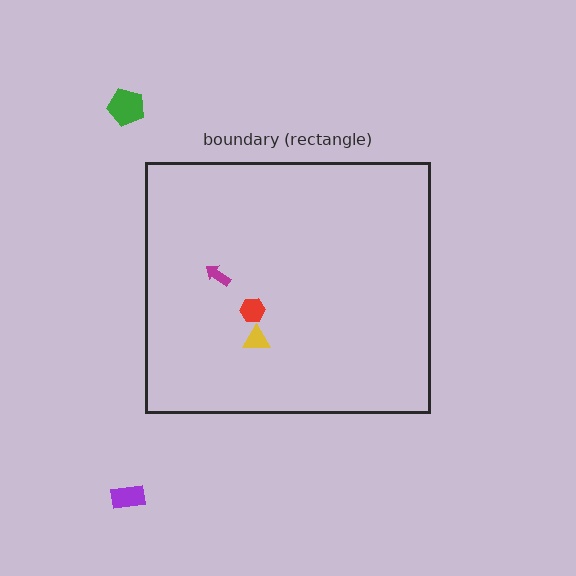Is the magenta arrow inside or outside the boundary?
Inside.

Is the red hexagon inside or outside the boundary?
Inside.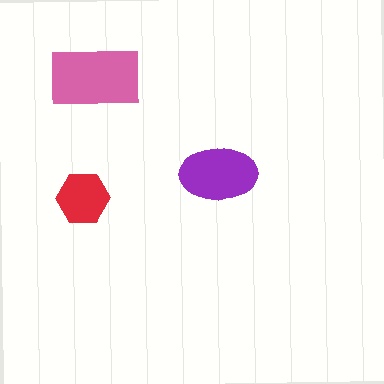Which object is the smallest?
The red hexagon.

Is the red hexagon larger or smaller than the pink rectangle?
Smaller.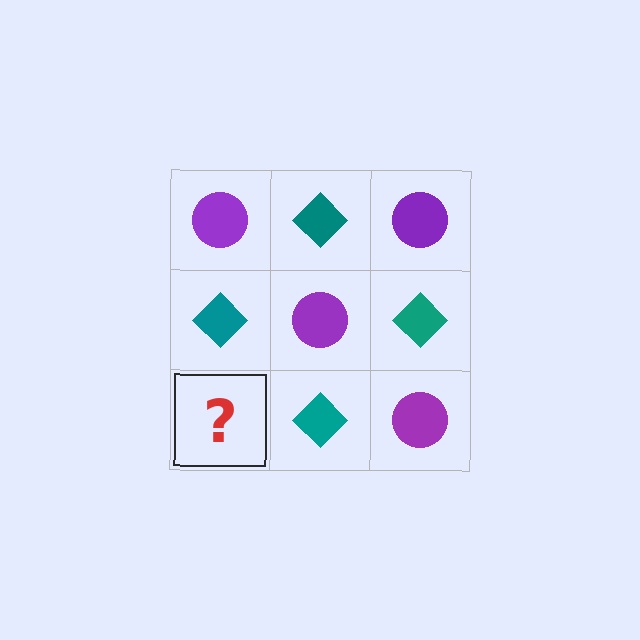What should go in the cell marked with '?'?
The missing cell should contain a purple circle.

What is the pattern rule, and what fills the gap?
The rule is that it alternates purple circle and teal diamond in a checkerboard pattern. The gap should be filled with a purple circle.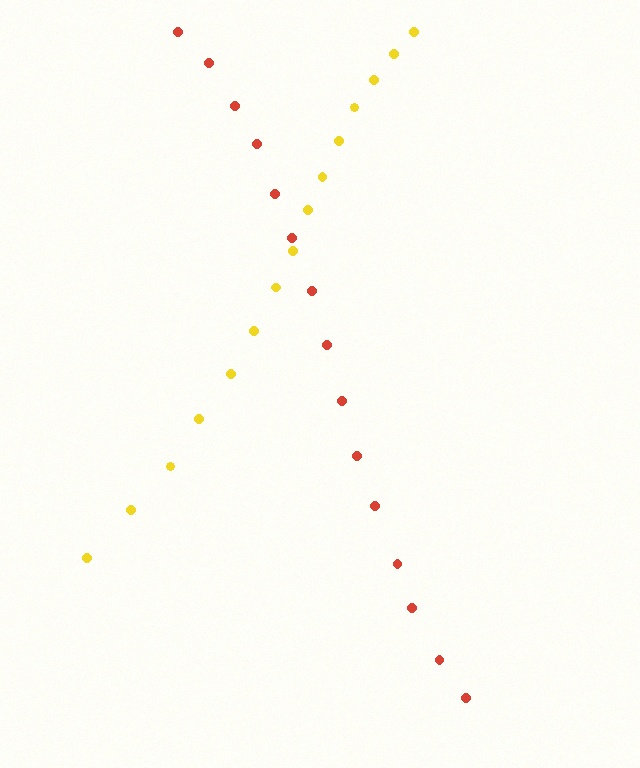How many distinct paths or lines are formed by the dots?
There are 2 distinct paths.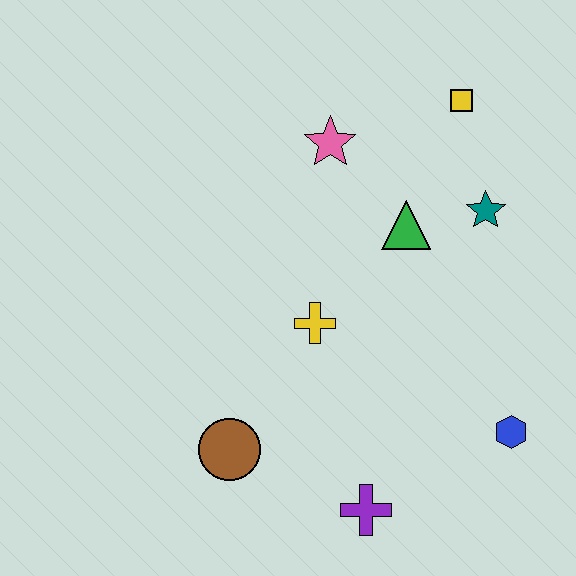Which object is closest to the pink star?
The green triangle is closest to the pink star.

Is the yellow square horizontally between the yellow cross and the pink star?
No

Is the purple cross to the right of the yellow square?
No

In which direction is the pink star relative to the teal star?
The pink star is to the left of the teal star.